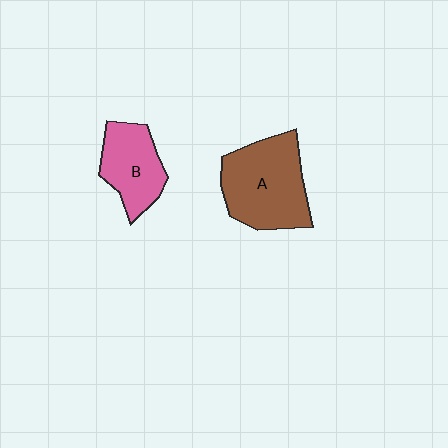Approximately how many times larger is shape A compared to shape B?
Approximately 1.5 times.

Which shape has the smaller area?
Shape B (pink).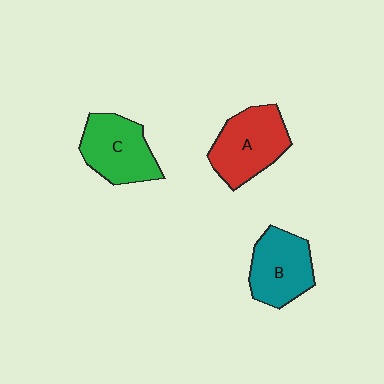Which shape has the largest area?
Shape A (red).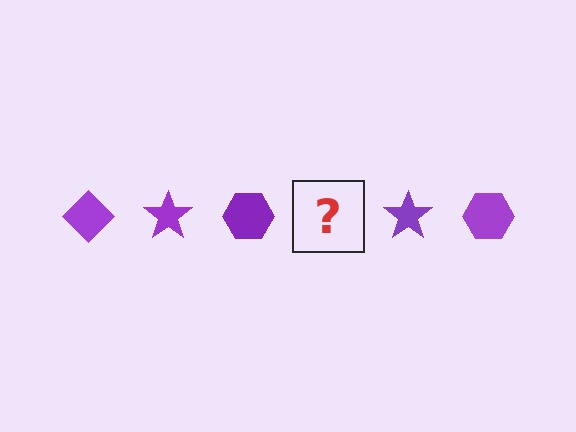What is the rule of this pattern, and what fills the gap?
The rule is that the pattern cycles through diamond, star, hexagon shapes in purple. The gap should be filled with a purple diamond.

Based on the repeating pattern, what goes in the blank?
The blank should be a purple diamond.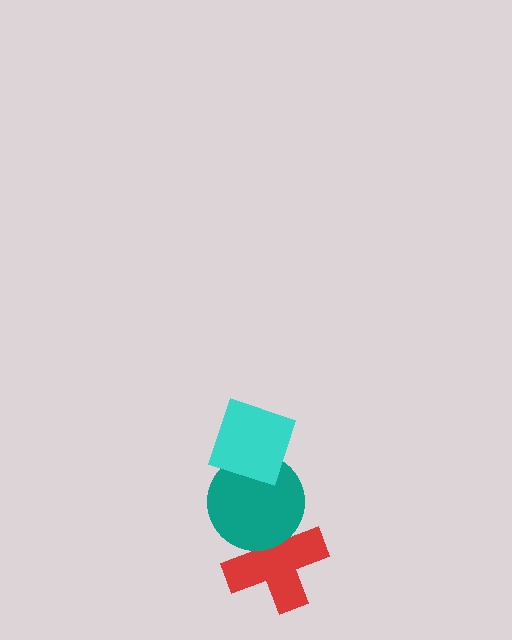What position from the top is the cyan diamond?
The cyan diamond is 1st from the top.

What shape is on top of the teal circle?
The cyan diamond is on top of the teal circle.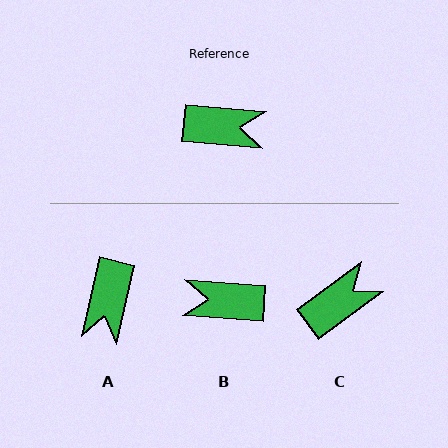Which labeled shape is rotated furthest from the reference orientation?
B, about 180 degrees away.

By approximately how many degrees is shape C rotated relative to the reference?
Approximately 41 degrees counter-clockwise.